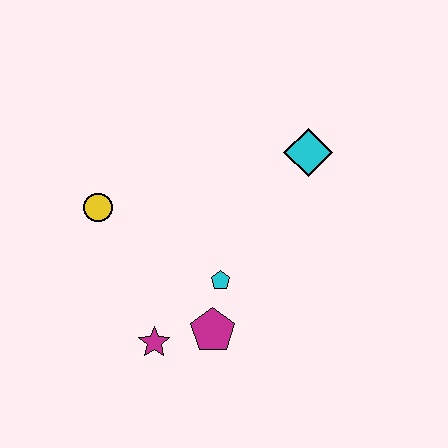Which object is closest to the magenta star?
The magenta pentagon is closest to the magenta star.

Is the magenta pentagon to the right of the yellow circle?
Yes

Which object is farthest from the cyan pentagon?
The cyan diamond is farthest from the cyan pentagon.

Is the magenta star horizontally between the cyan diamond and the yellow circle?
Yes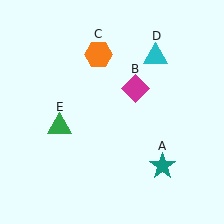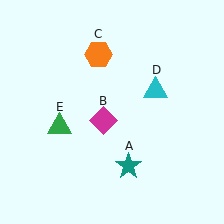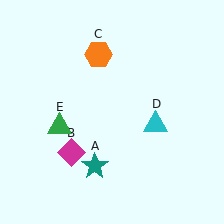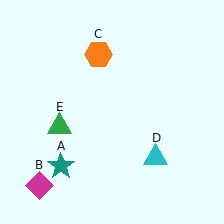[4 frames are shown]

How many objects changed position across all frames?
3 objects changed position: teal star (object A), magenta diamond (object B), cyan triangle (object D).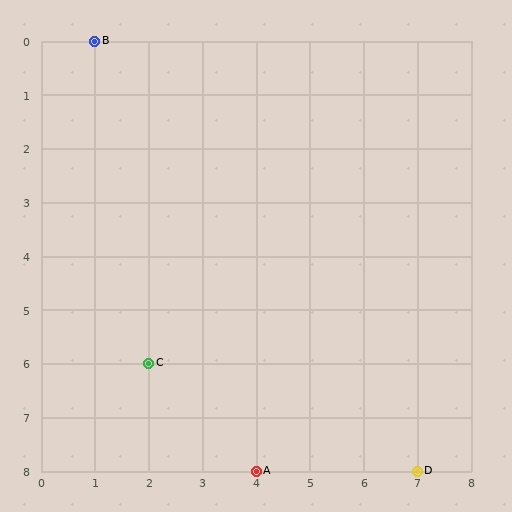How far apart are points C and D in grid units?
Points C and D are 5 columns and 2 rows apart (about 5.4 grid units diagonally).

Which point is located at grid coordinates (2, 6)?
Point C is at (2, 6).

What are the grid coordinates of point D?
Point D is at grid coordinates (7, 8).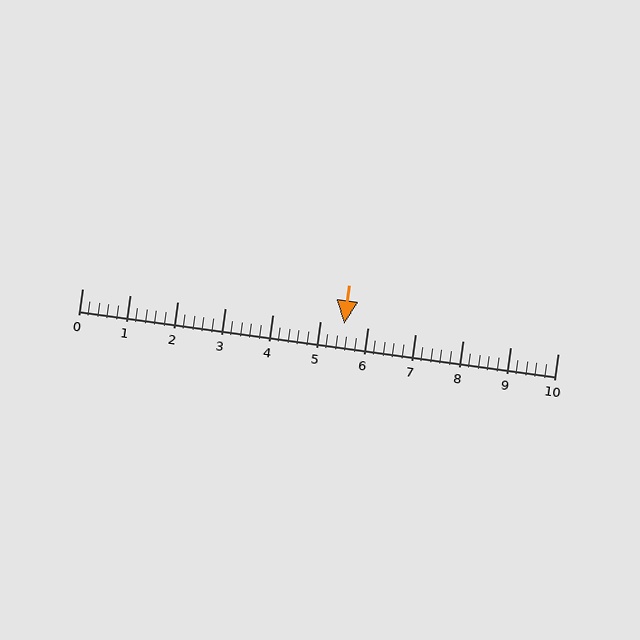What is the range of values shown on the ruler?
The ruler shows values from 0 to 10.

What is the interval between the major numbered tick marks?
The major tick marks are spaced 1 units apart.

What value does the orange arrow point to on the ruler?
The orange arrow points to approximately 5.5.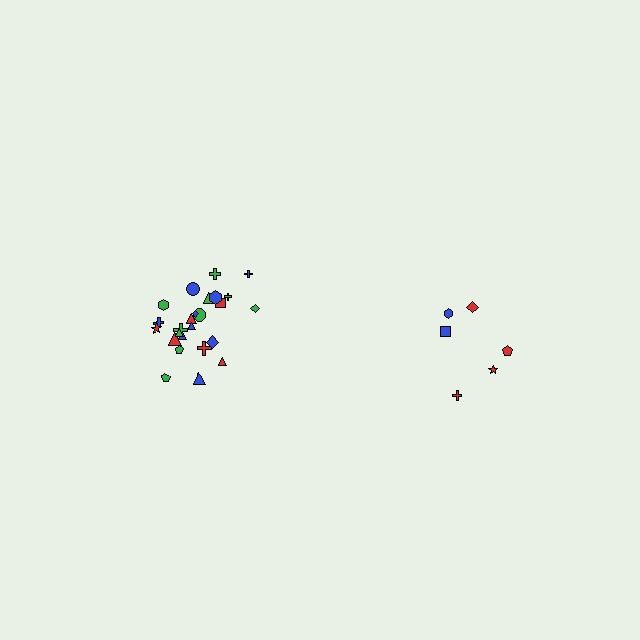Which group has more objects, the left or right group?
The left group.